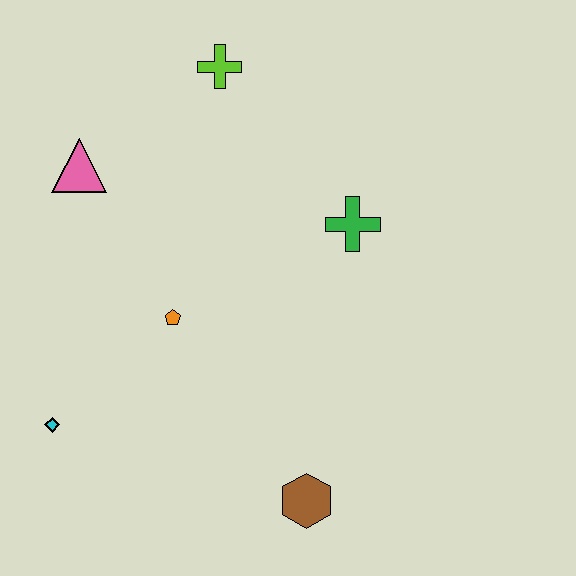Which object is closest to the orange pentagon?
The cyan diamond is closest to the orange pentagon.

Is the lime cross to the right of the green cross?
No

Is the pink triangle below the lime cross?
Yes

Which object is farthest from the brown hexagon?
The lime cross is farthest from the brown hexagon.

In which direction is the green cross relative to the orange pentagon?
The green cross is to the right of the orange pentagon.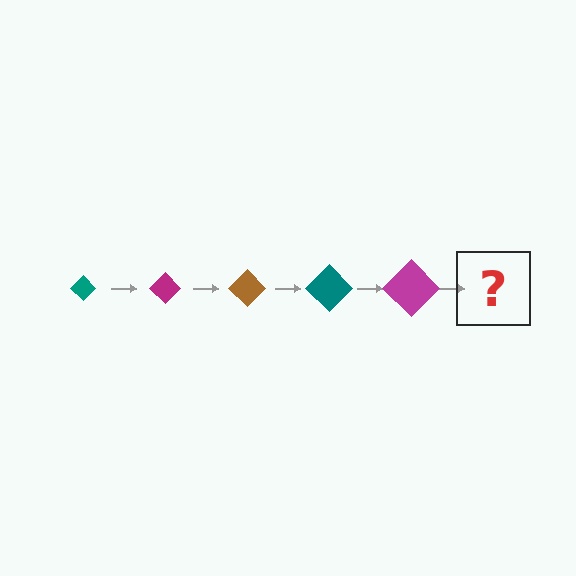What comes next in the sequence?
The next element should be a brown diamond, larger than the previous one.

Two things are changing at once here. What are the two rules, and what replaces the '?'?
The two rules are that the diamond grows larger each step and the color cycles through teal, magenta, and brown. The '?' should be a brown diamond, larger than the previous one.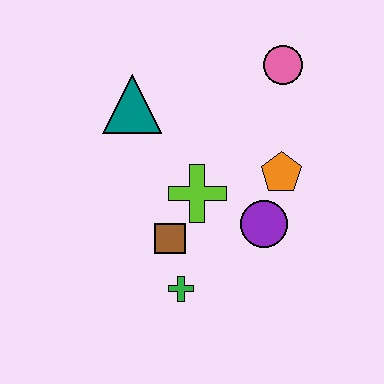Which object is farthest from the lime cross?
The pink circle is farthest from the lime cross.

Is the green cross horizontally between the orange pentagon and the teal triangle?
Yes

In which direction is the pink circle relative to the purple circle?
The pink circle is above the purple circle.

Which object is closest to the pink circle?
The orange pentagon is closest to the pink circle.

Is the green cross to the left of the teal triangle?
No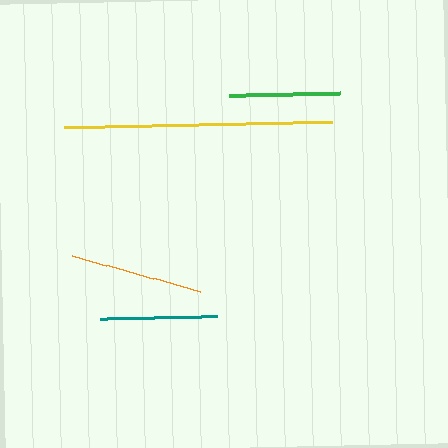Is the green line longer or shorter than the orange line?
The orange line is longer than the green line.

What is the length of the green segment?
The green segment is approximately 112 pixels long.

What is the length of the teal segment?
The teal segment is approximately 117 pixels long.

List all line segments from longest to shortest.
From longest to shortest: yellow, orange, teal, green.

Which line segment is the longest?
The yellow line is the longest at approximately 268 pixels.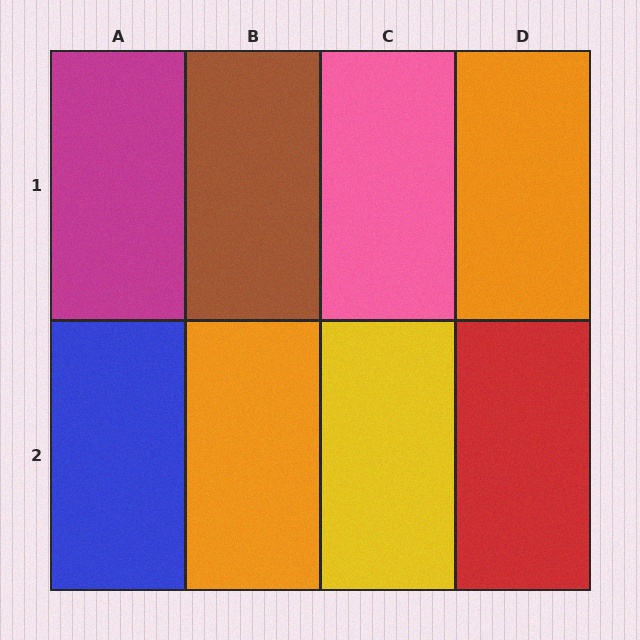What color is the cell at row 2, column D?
Red.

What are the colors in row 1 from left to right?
Magenta, brown, pink, orange.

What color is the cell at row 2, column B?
Orange.